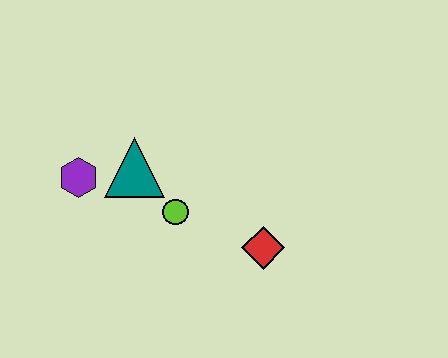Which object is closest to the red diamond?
The lime circle is closest to the red diamond.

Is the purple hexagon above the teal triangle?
No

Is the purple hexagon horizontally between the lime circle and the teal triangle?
No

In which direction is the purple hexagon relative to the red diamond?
The purple hexagon is to the left of the red diamond.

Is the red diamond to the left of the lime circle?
No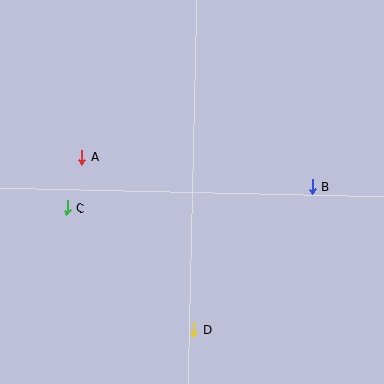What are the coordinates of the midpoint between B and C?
The midpoint between B and C is at (190, 197).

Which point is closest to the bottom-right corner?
Point D is closest to the bottom-right corner.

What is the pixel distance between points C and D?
The distance between C and D is 176 pixels.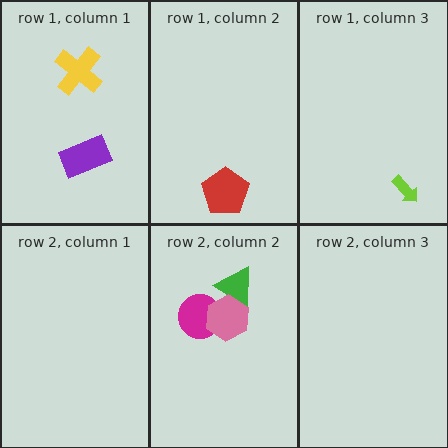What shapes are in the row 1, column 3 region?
The lime arrow.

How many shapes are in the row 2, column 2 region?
3.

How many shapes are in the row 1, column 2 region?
1.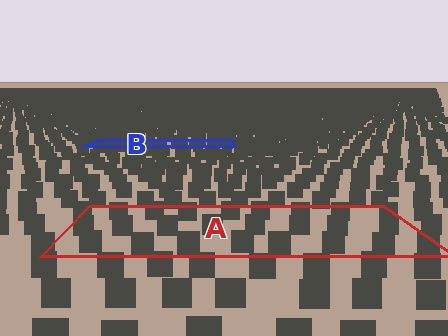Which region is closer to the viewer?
Region A is closer. The texture elements there are larger and more spread out.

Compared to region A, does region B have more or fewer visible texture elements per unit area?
Region B has more texture elements per unit area — they are packed more densely because it is farther away.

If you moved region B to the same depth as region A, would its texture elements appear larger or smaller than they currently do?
They would appear larger. At a closer depth, the same texture elements are projected at a bigger on-screen size.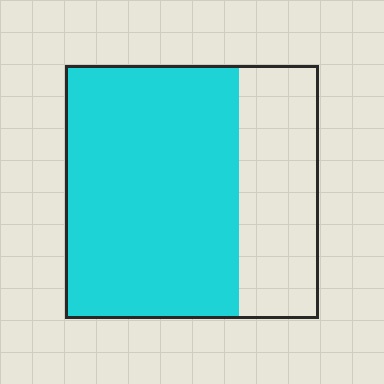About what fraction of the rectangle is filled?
About two thirds (2/3).